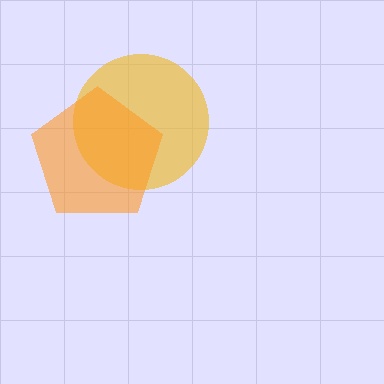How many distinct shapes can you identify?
There are 2 distinct shapes: a yellow circle, an orange pentagon.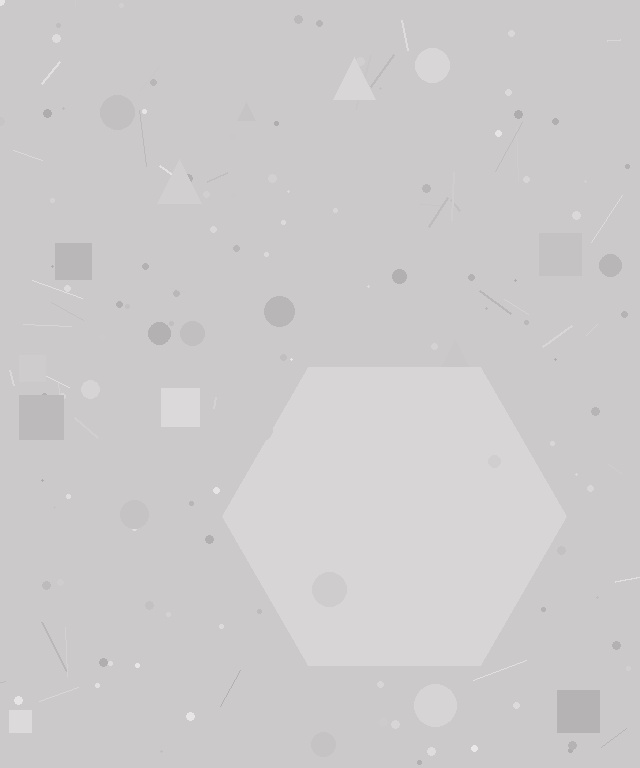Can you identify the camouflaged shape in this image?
The camouflaged shape is a hexagon.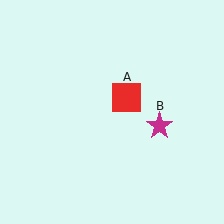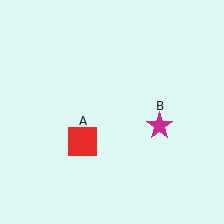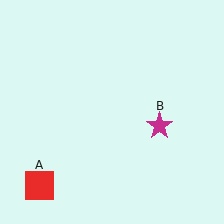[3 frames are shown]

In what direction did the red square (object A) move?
The red square (object A) moved down and to the left.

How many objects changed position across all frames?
1 object changed position: red square (object A).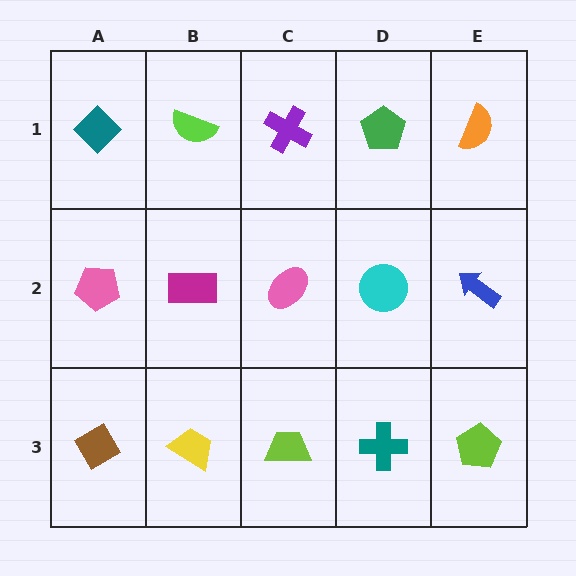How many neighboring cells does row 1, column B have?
3.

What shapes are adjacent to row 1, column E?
A blue arrow (row 2, column E), a green pentagon (row 1, column D).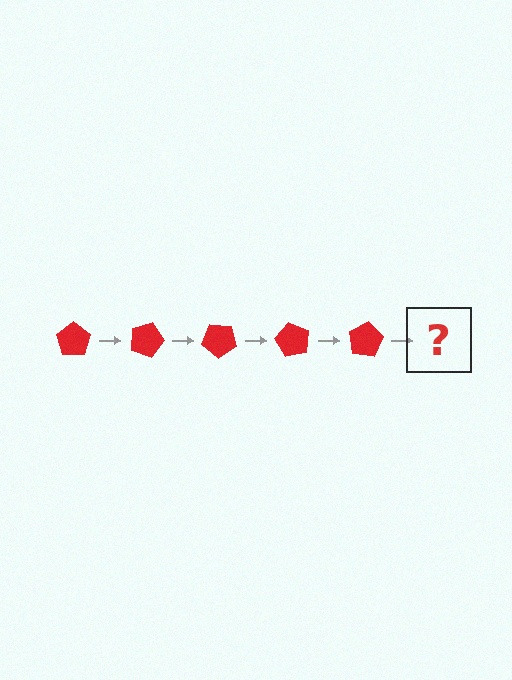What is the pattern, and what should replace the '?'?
The pattern is that the pentagon rotates 20 degrees each step. The '?' should be a red pentagon rotated 100 degrees.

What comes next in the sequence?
The next element should be a red pentagon rotated 100 degrees.